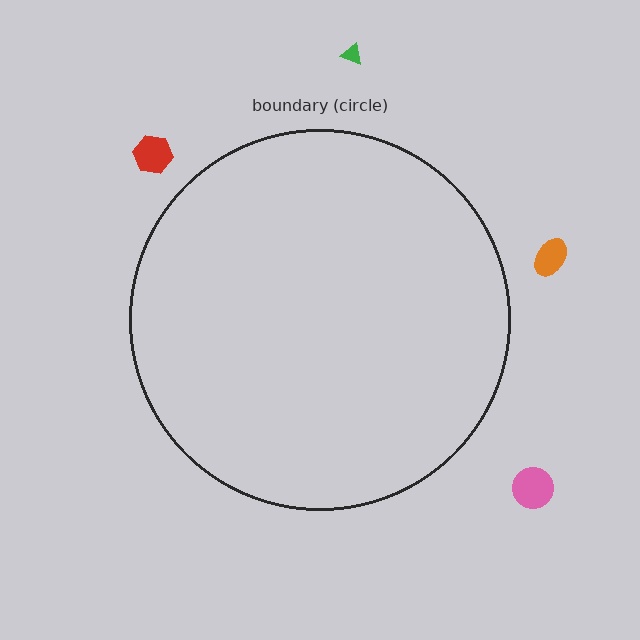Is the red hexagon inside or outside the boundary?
Outside.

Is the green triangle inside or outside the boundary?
Outside.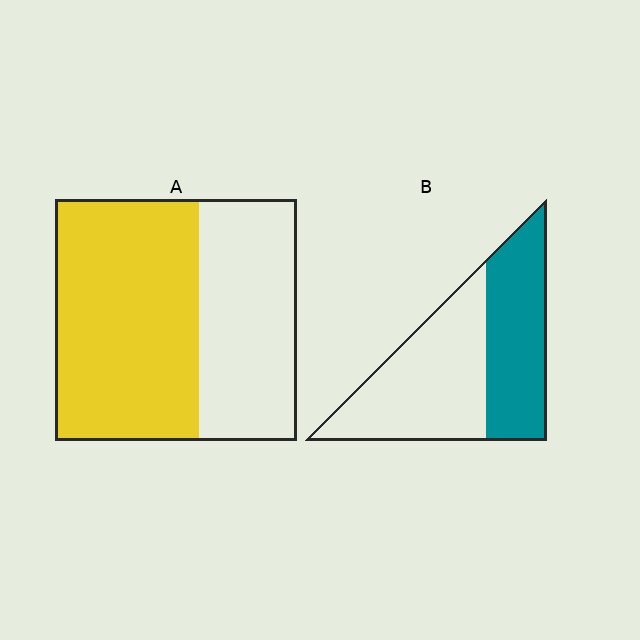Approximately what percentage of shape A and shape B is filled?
A is approximately 60% and B is approximately 45%.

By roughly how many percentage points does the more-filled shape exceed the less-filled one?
By roughly 15 percentage points (A over B).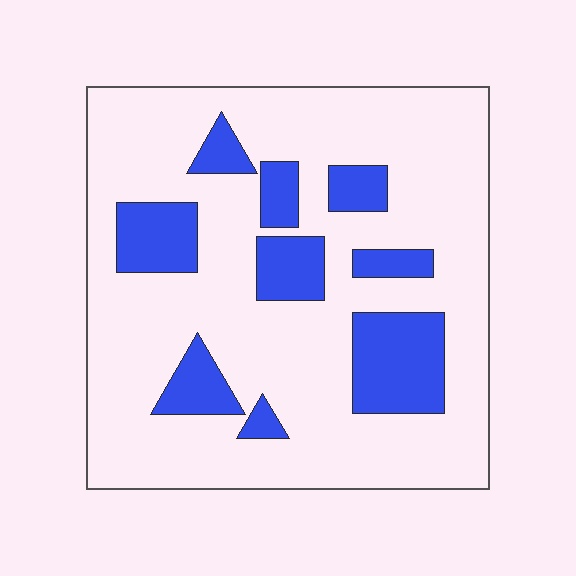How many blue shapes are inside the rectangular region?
9.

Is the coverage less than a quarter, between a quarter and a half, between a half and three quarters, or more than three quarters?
Less than a quarter.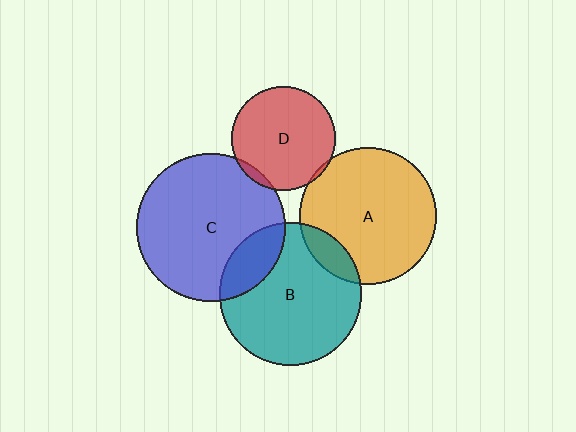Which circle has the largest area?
Circle C (blue).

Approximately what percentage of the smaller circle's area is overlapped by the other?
Approximately 5%.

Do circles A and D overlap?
Yes.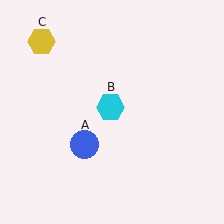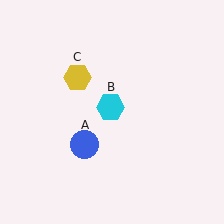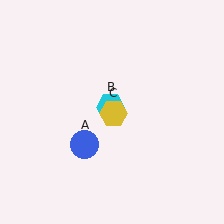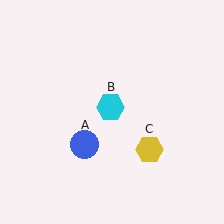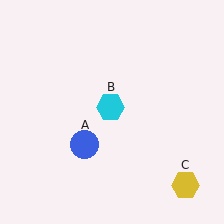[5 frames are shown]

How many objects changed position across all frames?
1 object changed position: yellow hexagon (object C).